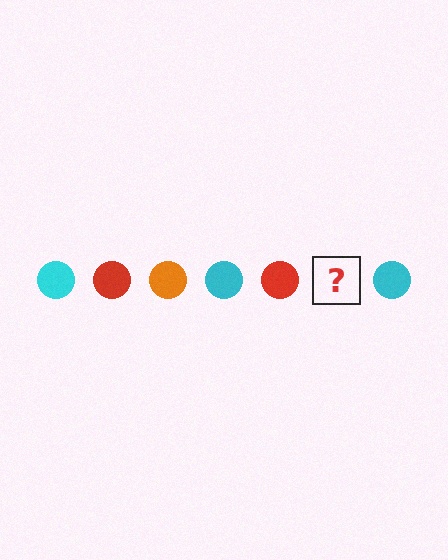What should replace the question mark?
The question mark should be replaced with an orange circle.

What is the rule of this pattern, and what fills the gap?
The rule is that the pattern cycles through cyan, red, orange circles. The gap should be filled with an orange circle.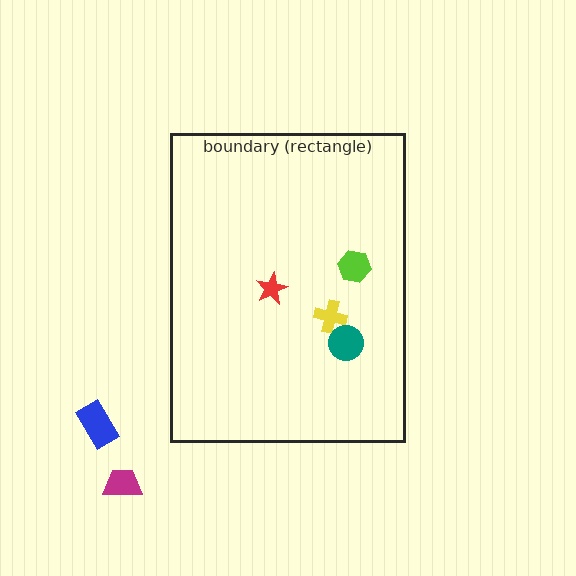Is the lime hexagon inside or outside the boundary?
Inside.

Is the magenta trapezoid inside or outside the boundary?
Outside.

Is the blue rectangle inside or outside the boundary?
Outside.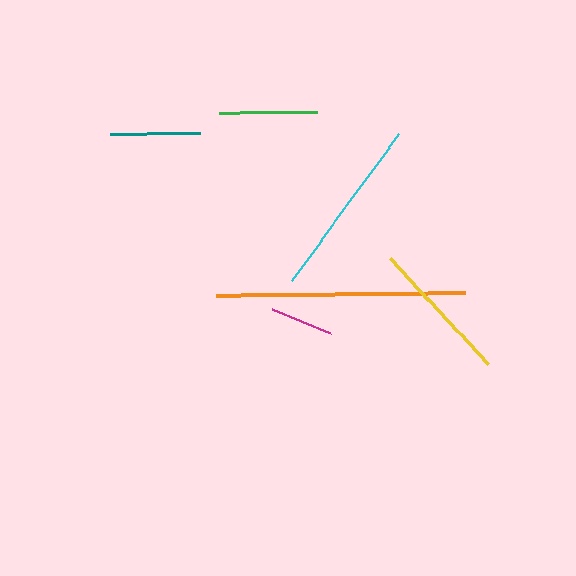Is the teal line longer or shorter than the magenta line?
The teal line is longer than the magenta line.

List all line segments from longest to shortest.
From longest to shortest: orange, cyan, yellow, green, teal, magenta.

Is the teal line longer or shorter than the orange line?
The orange line is longer than the teal line.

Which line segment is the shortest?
The magenta line is the shortest at approximately 62 pixels.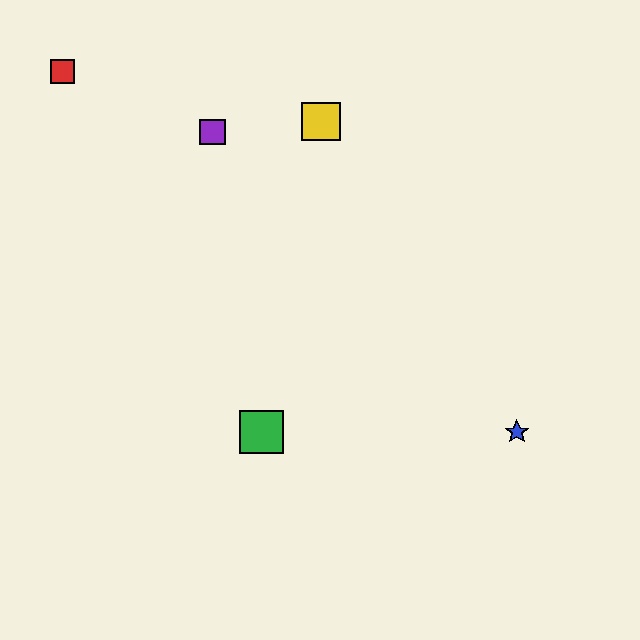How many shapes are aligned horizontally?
2 shapes (the blue star, the green square) are aligned horizontally.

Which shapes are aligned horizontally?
The blue star, the green square are aligned horizontally.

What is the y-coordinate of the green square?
The green square is at y≈432.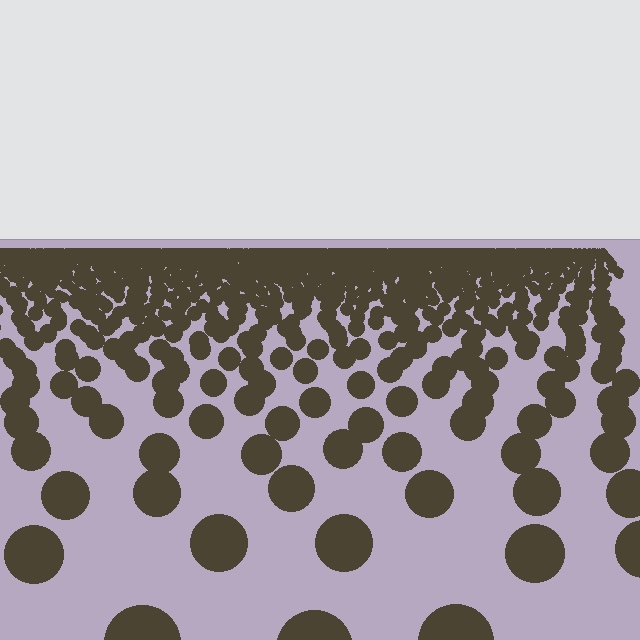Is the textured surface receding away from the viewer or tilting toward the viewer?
The surface is receding away from the viewer. Texture elements get smaller and denser toward the top.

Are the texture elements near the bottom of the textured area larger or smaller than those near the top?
Larger. Near the bottom, elements are closer to the viewer and appear at a bigger on-screen size.